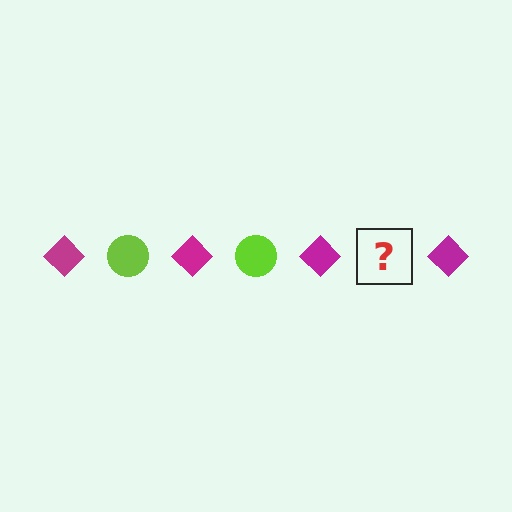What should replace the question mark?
The question mark should be replaced with a lime circle.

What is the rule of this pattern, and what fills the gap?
The rule is that the pattern alternates between magenta diamond and lime circle. The gap should be filled with a lime circle.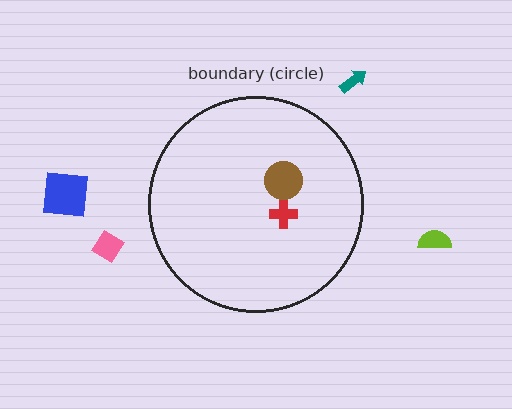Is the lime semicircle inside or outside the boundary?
Outside.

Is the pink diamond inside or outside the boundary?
Outside.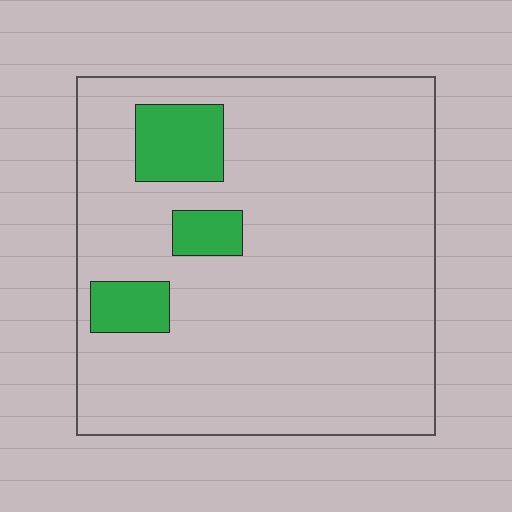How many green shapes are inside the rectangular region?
3.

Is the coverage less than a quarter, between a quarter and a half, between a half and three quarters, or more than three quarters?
Less than a quarter.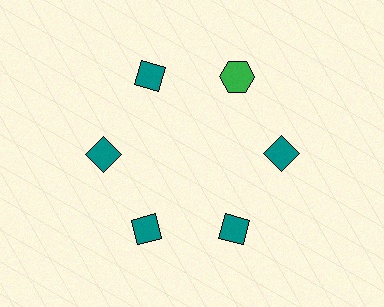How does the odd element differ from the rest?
It differs in both color (green instead of teal) and shape (hexagon instead of diamond).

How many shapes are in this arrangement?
There are 6 shapes arranged in a ring pattern.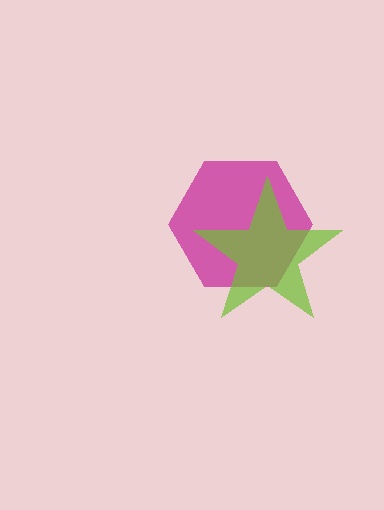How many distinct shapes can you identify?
There are 2 distinct shapes: a magenta hexagon, a lime star.